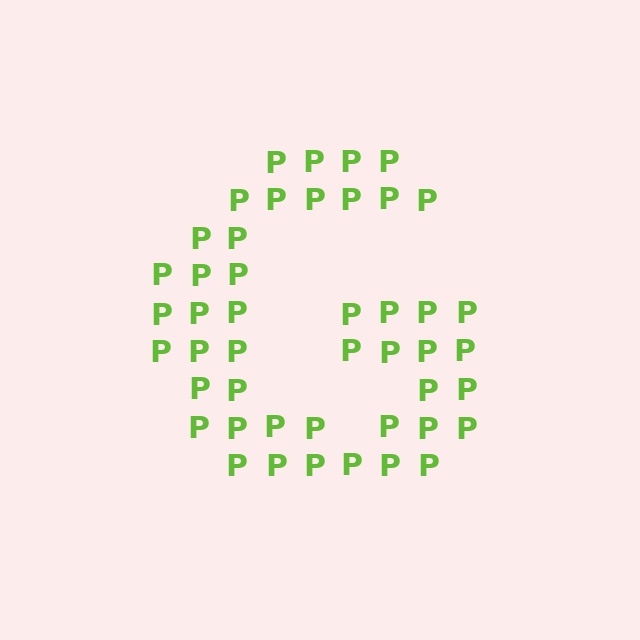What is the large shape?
The large shape is the letter G.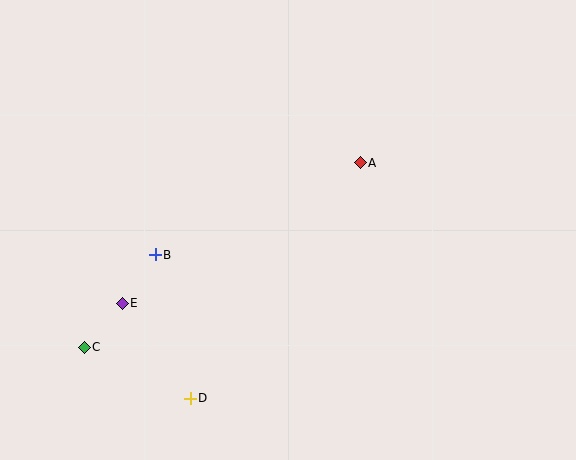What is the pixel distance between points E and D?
The distance between E and D is 117 pixels.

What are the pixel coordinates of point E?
Point E is at (122, 303).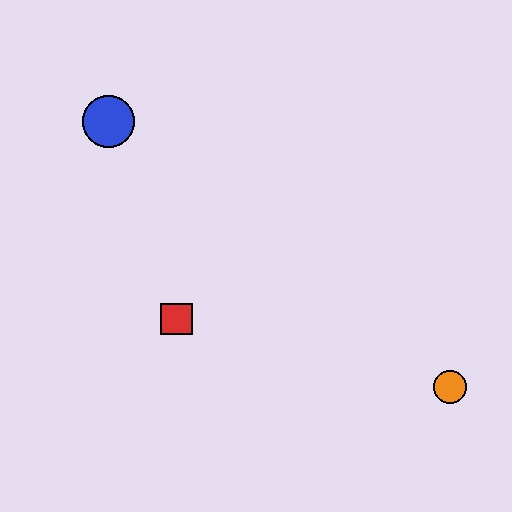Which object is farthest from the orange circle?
The blue circle is farthest from the orange circle.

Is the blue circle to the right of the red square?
No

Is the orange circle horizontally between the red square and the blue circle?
No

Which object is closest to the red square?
The blue circle is closest to the red square.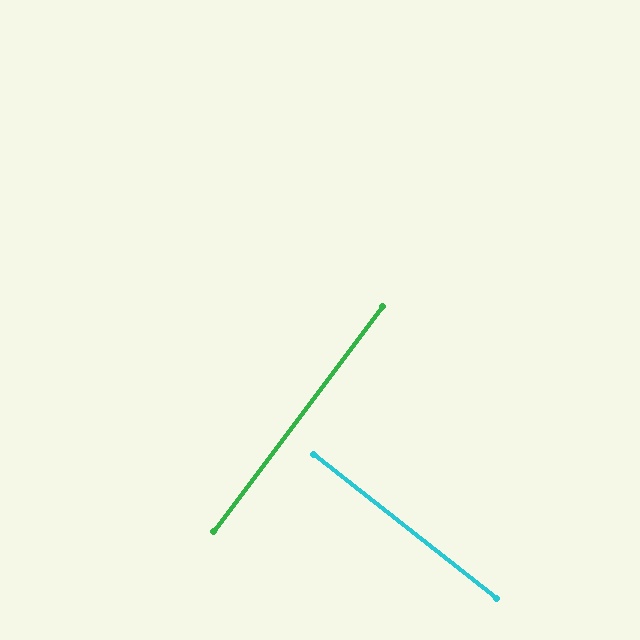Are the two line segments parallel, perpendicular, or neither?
Perpendicular — they meet at approximately 89°.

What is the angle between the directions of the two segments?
Approximately 89 degrees.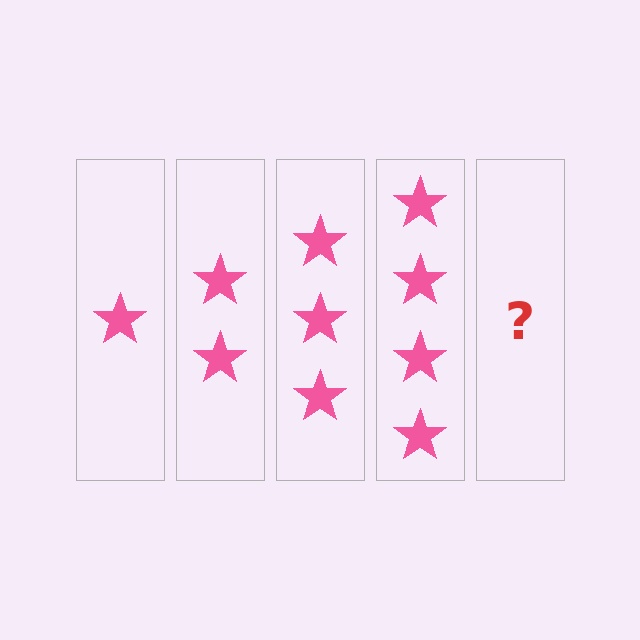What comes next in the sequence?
The next element should be 5 stars.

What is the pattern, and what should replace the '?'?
The pattern is that each step adds one more star. The '?' should be 5 stars.